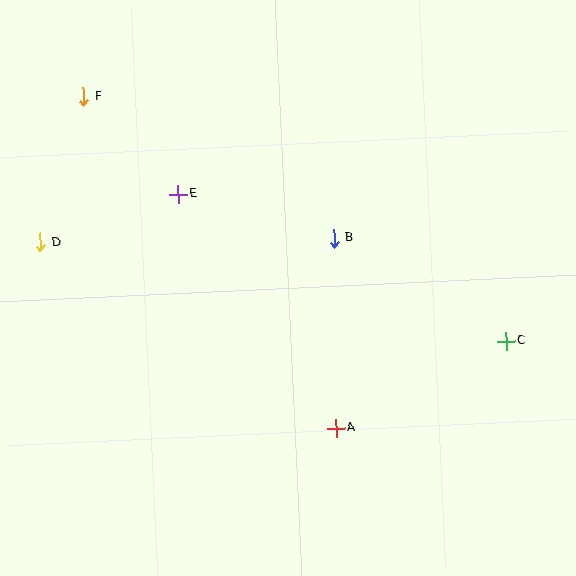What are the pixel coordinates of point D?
Point D is at (40, 242).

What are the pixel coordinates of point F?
Point F is at (84, 97).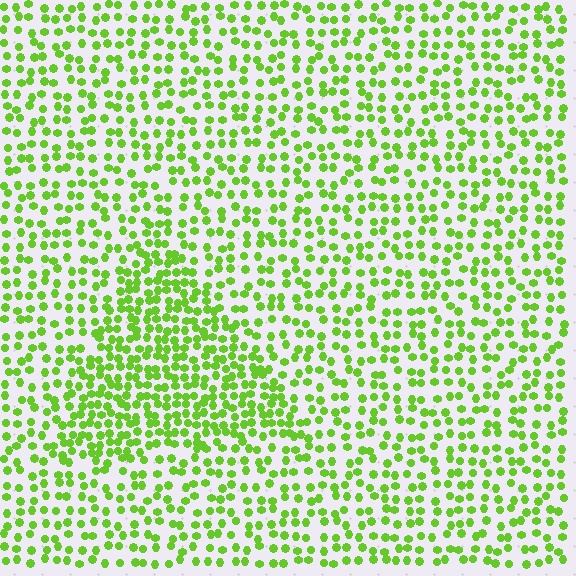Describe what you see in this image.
The image contains small lime elements arranged at two different densities. A triangle-shaped region is visible where the elements are more densely packed than the surrounding area.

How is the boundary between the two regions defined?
The boundary is defined by a change in element density (approximately 1.7x ratio). All elements are the same color, size, and shape.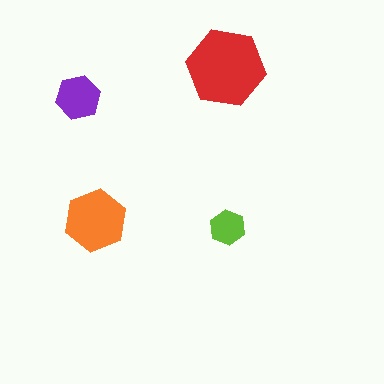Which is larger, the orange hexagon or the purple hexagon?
The orange one.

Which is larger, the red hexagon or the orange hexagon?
The red one.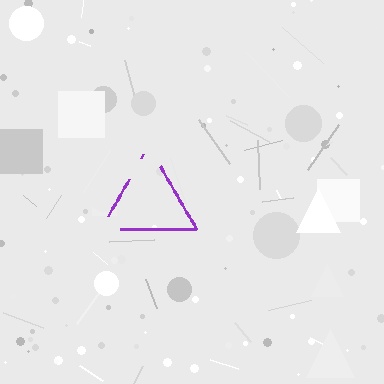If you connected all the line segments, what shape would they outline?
They would outline a triangle.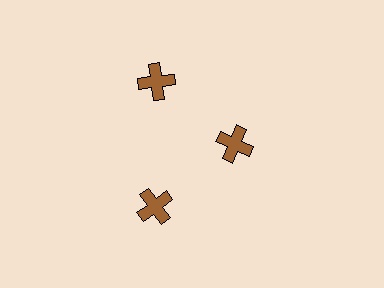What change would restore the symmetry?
The symmetry would be restored by moving it outward, back onto the ring so that all 3 crosses sit at equal angles and equal distance from the center.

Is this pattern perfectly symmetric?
No. The 3 brown crosses are arranged in a ring, but one element near the 3 o'clock position is pulled inward toward the center, breaking the 3-fold rotational symmetry.